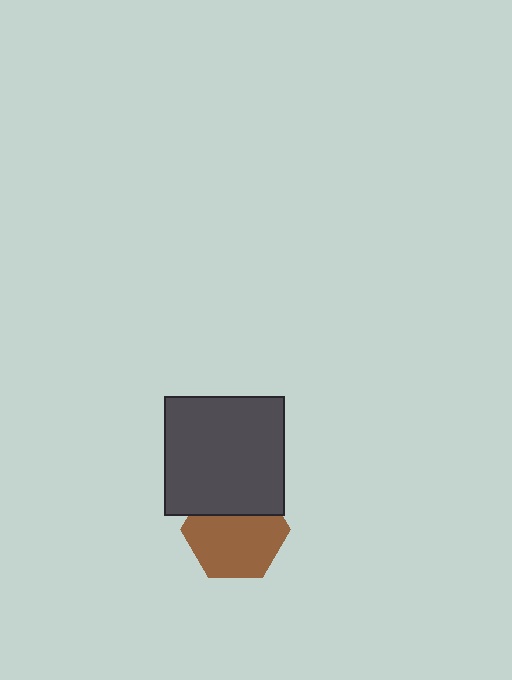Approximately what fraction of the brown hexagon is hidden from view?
Roughly 32% of the brown hexagon is hidden behind the dark gray square.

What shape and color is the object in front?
The object in front is a dark gray square.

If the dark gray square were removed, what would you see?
You would see the complete brown hexagon.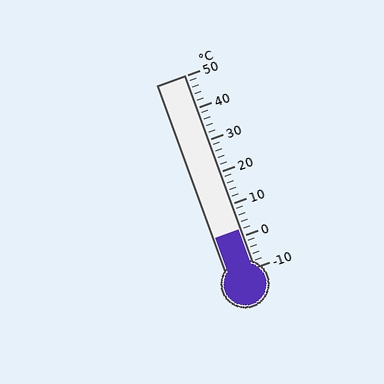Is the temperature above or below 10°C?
The temperature is below 10°C.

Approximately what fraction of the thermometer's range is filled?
The thermometer is filled to approximately 20% of its range.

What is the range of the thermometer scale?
The thermometer scale ranges from -10°C to 50°C.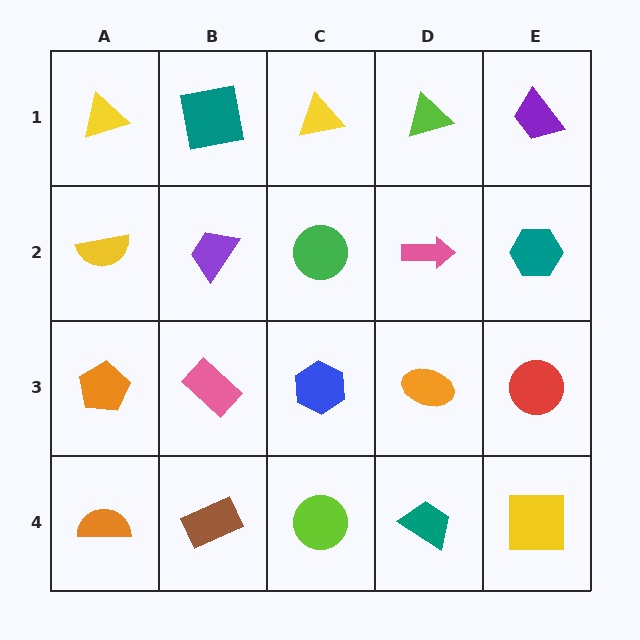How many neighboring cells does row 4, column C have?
3.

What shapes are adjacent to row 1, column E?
A teal hexagon (row 2, column E), a lime triangle (row 1, column D).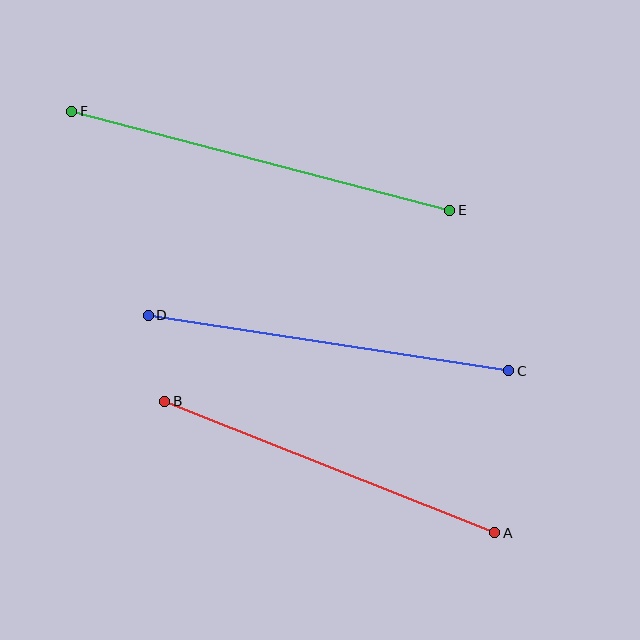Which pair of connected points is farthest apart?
Points E and F are farthest apart.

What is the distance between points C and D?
The distance is approximately 365 pixels.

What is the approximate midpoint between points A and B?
The midpoint is at approximately (330, 467) pixels.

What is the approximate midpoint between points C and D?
The midpoint is at approximately (329, 343) pixels.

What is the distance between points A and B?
The distance is approximately 355 pixels.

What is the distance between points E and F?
The distance is approximately 391 pixels.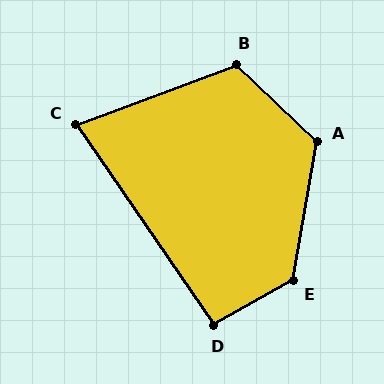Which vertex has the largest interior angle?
E, at approximately 129 degrees.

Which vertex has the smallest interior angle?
C, at approximately 76 degrees.